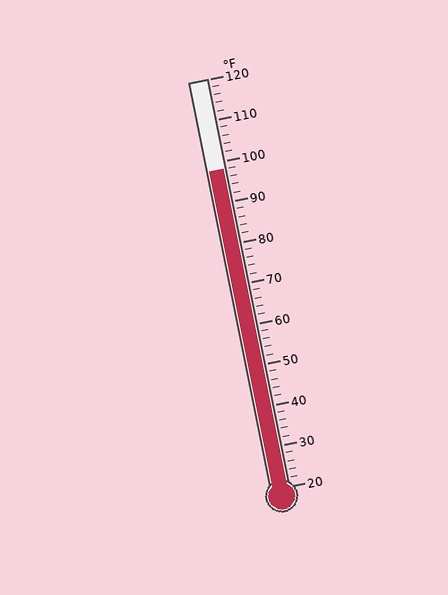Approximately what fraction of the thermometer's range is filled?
The thermometer is filled to approximately 80% of its range.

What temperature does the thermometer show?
The thermometer shows approximately 98°F.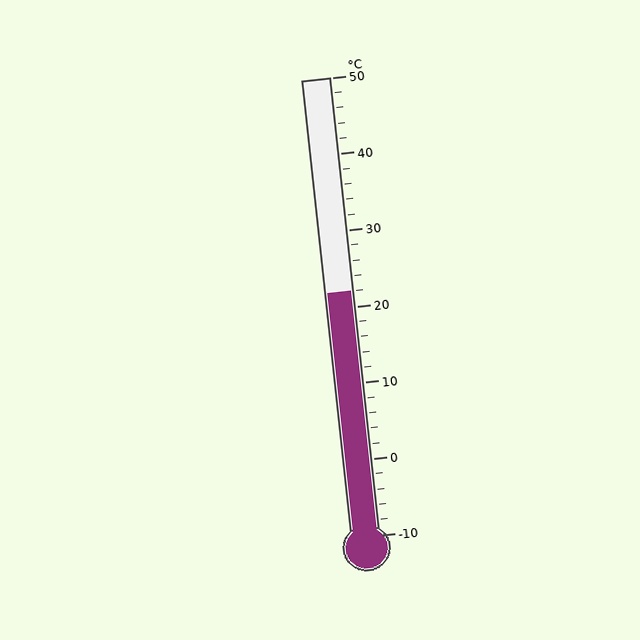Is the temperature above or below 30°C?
The temperature is below 30°C.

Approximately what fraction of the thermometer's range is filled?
The thermometer is filled to approximately 55% of its range.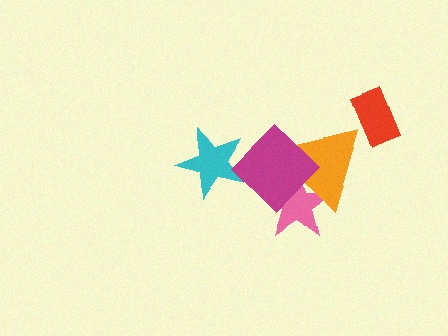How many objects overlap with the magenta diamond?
3 objects overlap with the magenta diamond.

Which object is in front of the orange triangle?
The magenta diamond is in front of the orange triangle.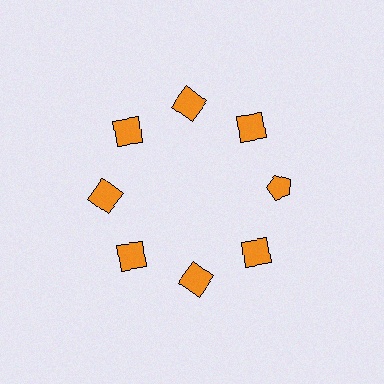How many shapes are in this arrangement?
There are 8 shapes arranged in a ring pattern.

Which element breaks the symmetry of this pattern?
The orange pentagon at roughly the 3 o'clock position breaks the symmetry. All other shapes are orange squares.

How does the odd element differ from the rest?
It has a different shape: pentagon instead of square.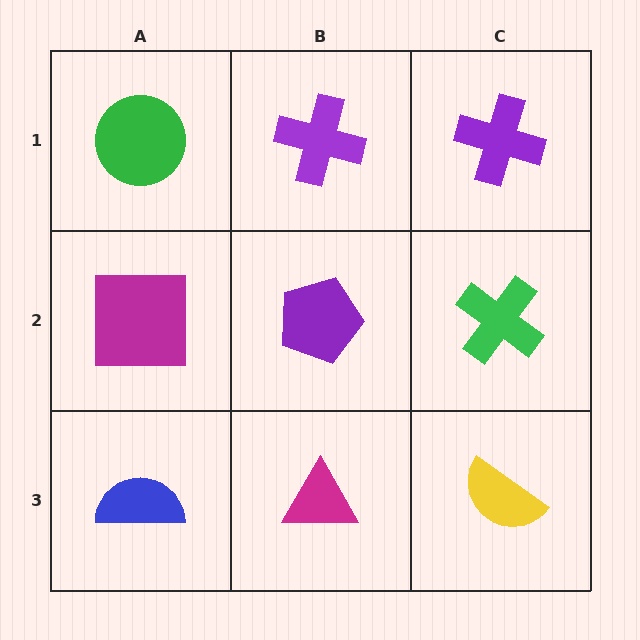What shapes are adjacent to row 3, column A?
A magenta square (row 2, column A), a magenta triangle (row 3, column B).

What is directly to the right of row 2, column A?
A purple pentagon.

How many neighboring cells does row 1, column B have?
3.